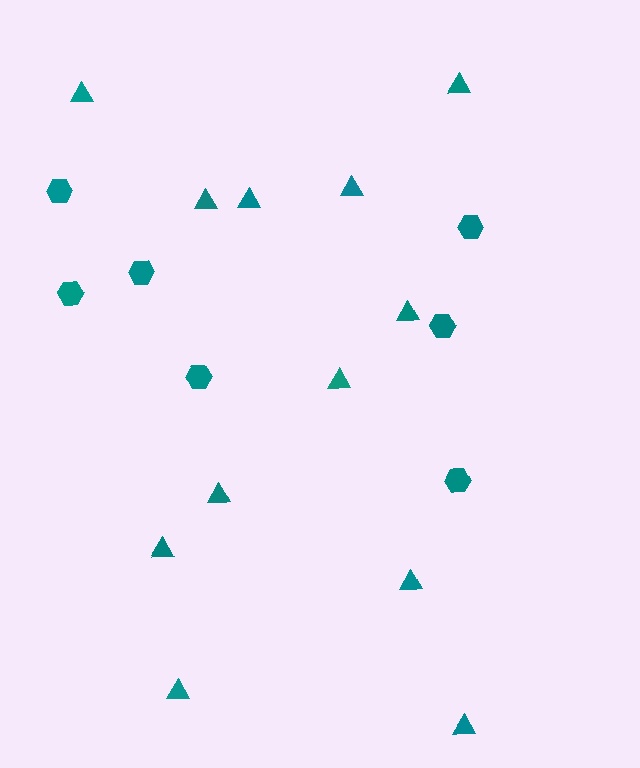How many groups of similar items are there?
There are 2 groups: one group of hexagons (7) and one group of triangles (12).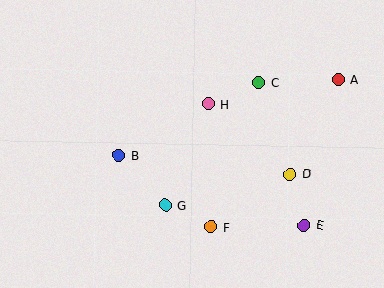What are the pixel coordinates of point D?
Point D is at (290, 174).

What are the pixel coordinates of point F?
Point F is at (211, 227).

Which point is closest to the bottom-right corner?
Point E is closest to the bottom-right corner.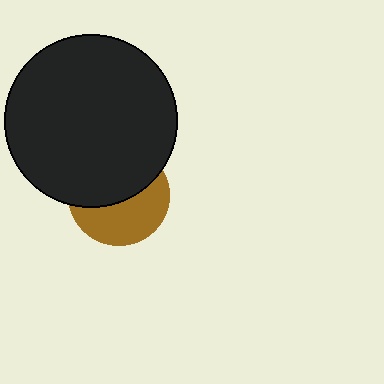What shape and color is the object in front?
The object in front is a black circle.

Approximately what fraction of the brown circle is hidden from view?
Roughly 53% of the brown circle is hidden behind the black circle.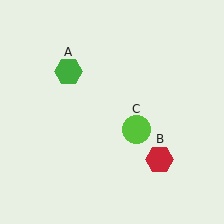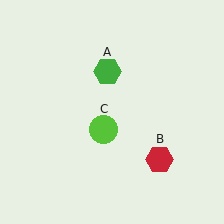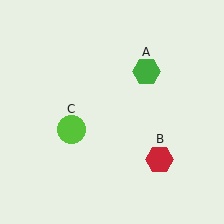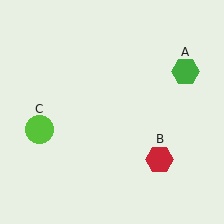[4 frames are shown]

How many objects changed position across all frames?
2 objects changed position: green hexagon (object A), lime circle (object C).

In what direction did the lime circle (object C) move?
The lime circle (object C) moved left.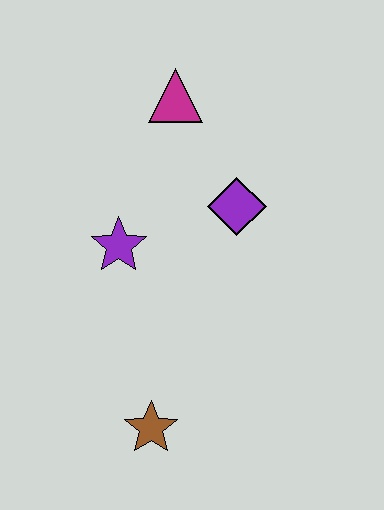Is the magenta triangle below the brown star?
No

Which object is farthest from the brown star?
The magenta triangle is farthest from the brown star.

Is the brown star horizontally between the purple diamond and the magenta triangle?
No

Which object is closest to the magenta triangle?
The purple diamond is closest to the magenta triangle.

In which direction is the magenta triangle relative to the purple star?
The magenta triangle is above the purple star.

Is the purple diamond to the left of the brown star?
No